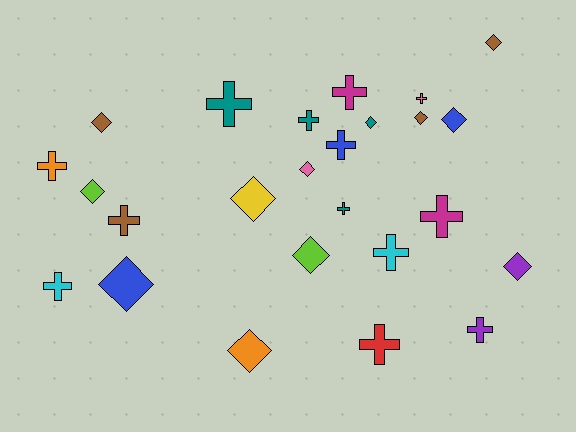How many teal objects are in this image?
There are 4 teal objects.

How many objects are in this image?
There are 25 objects.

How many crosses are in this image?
There are 13 crosses.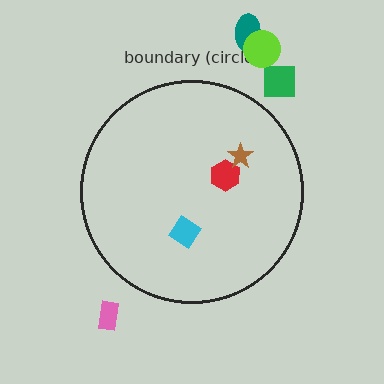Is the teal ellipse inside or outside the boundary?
Outside.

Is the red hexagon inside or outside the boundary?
Inside.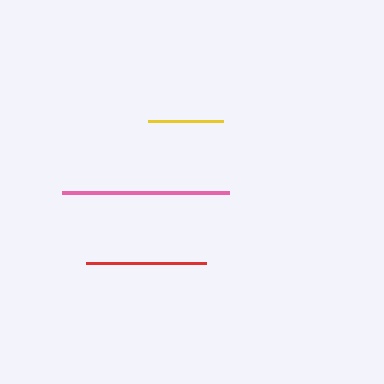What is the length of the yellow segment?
The yellow segment is approximately 75 pixels long.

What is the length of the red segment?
The red segment is approximately 119 pixels long.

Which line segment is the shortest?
The yellow line is the shortest at approximately 75 pixels.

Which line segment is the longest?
The pink line is the longest at approximately 167 pixels.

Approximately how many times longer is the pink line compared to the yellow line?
The pink line is approximately 2.2 times the length of the yellow line.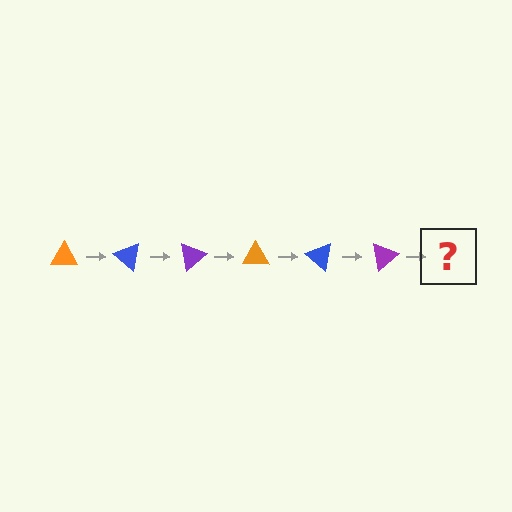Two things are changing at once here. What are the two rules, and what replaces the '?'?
The two rules are that it rotates 40 degrees each step and the color cycles through orange, blue, and purple. The '?' should be an orange triangle, rotated 240 degrees from the start.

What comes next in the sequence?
The next element should be an orange triangle, rotated 240 degrees from the start.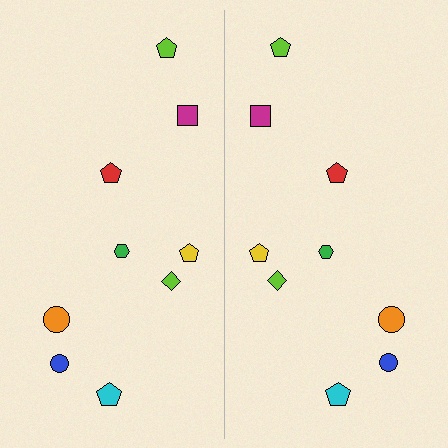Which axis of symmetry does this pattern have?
The pattern has a vertical axis of symmetry running through the center of the image.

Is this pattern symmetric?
Yes, this pattern has bilateral (reflection) symmetry.